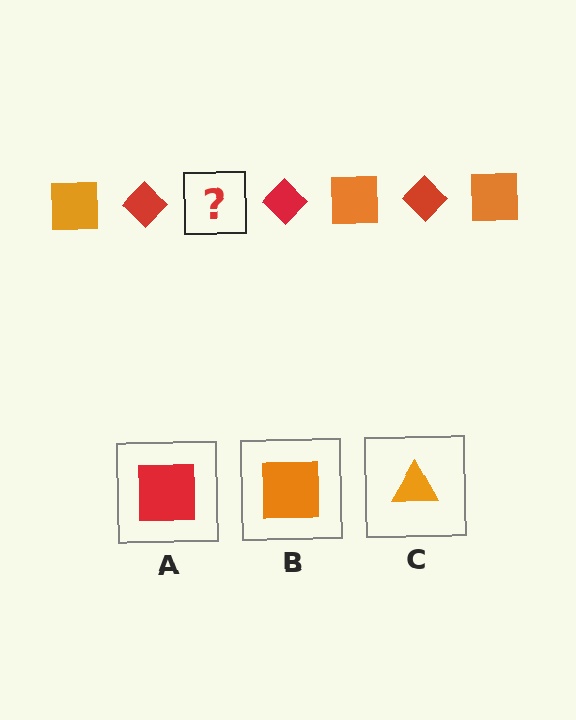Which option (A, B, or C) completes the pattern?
B.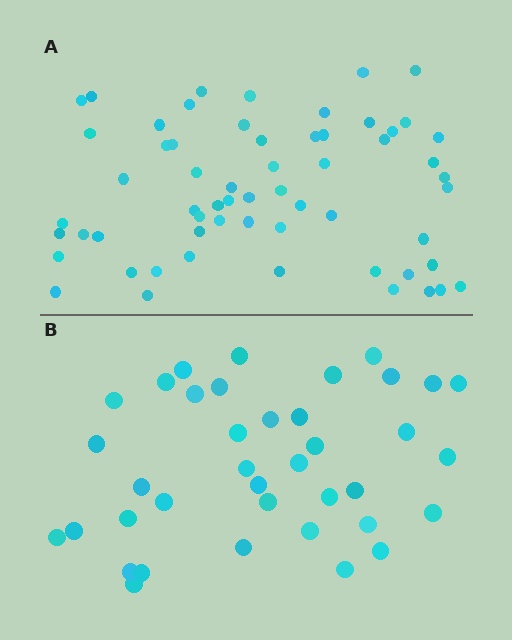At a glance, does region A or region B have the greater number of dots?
Region A (the top region) has more dots.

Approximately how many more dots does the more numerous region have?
Region A has approximately 20 more dots than region B.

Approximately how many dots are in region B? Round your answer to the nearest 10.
About 40 dots. (The exact count is 38, which rounds to 40.)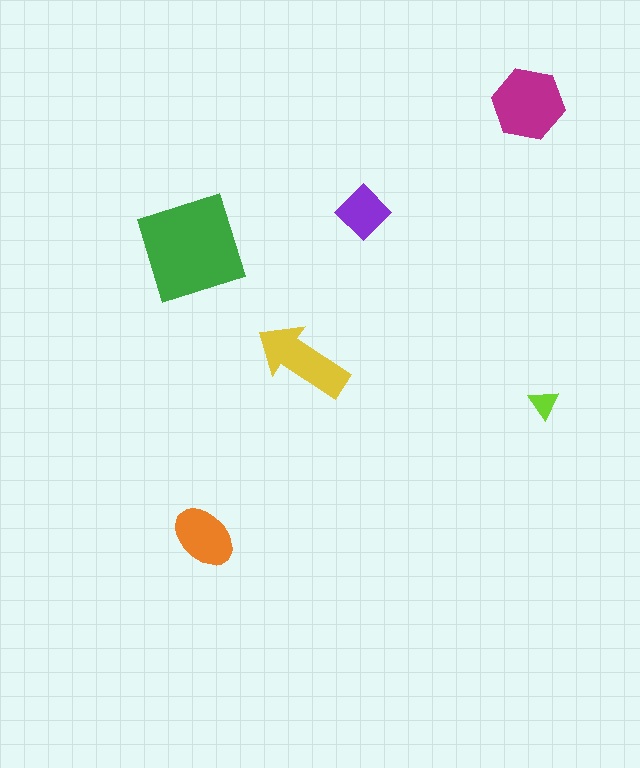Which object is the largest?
The green square.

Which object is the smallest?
The lime triangle.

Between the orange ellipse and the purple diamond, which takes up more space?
The orange ellipse.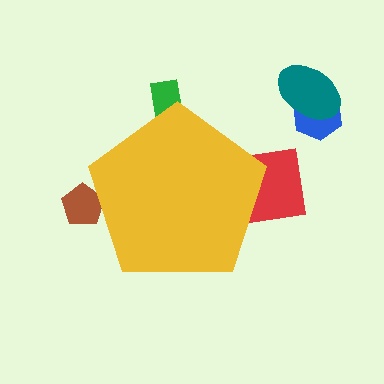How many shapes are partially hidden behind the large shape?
3 shapes are partially hidden.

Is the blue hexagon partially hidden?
No, the blue hexagon is fully visible.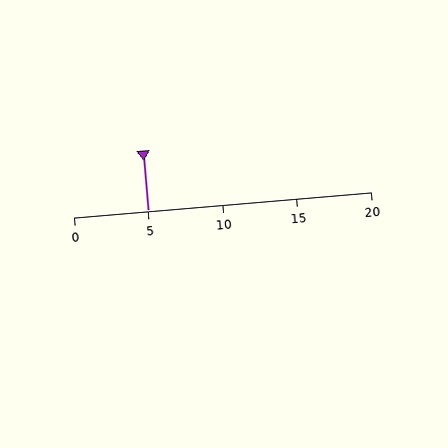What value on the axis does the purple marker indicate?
The marker indicates approximately 5.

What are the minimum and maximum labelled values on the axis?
The axis runs from 0 to 20.